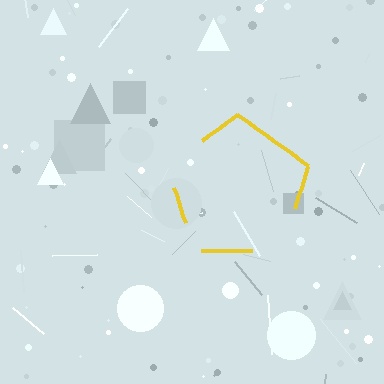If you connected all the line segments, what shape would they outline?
They would outline a pentagon.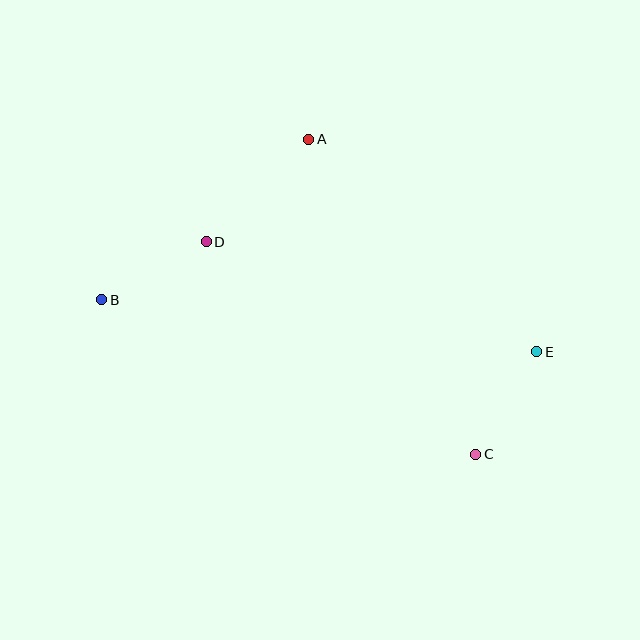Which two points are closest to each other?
Points C and E are closest to each other.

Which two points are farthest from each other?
Points B and E are farthest from each other.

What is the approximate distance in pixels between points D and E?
The distance between D and E is approximately 348 pixels.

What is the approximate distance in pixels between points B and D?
The distance between B and D is approximately 120 pixels.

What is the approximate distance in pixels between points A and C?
The distance between A and C is approximately 357 pixels.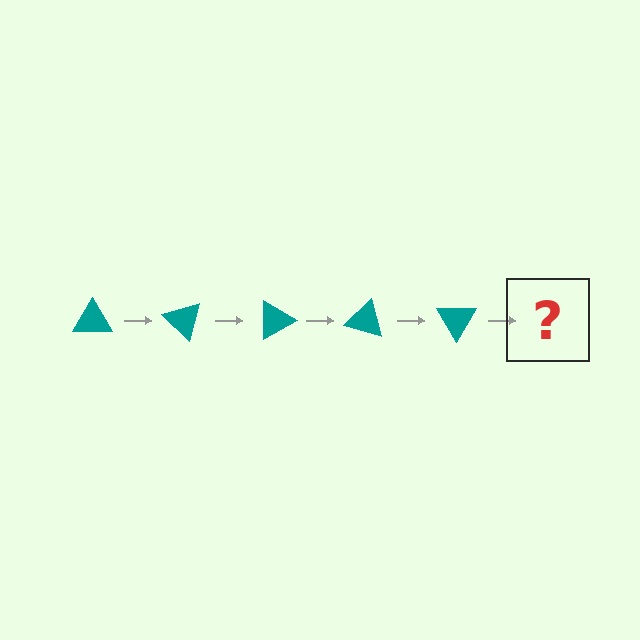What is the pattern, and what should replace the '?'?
The pattern is that the triangle rotates 45 degrees each step. The '?' should be a teal triangle rotated 225 degrees.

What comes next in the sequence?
The next element should be a teal triangle rotated 225 degrees.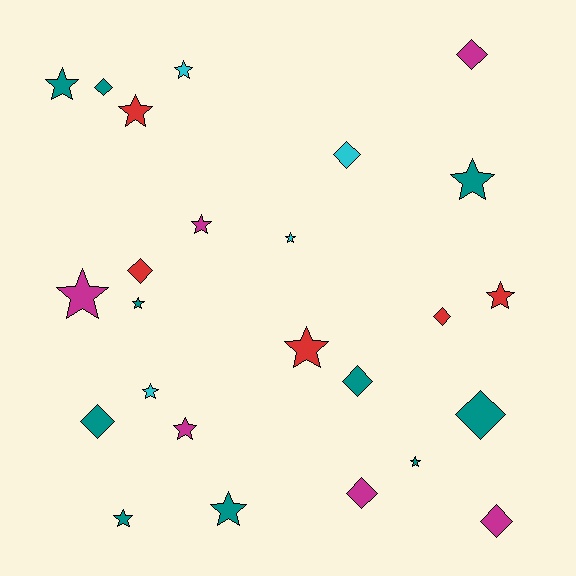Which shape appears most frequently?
Star, with 15 objects.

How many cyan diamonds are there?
There is 1 cyan diamond.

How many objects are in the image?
There are 25 objects.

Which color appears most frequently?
Teal, with 10 objects.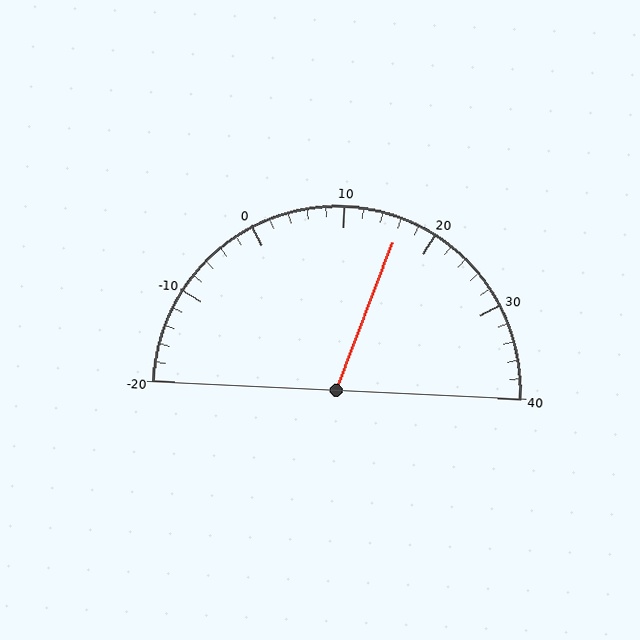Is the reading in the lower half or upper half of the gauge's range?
The reading is in the upper half of the range (-20 to 40).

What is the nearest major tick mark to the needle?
The nearest major tick mark is 20.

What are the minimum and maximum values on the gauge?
The gauge ranges from -20 to 40.